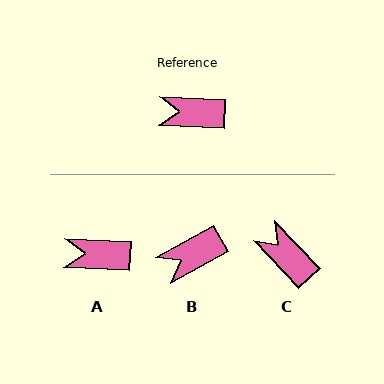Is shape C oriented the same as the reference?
No, it is off by about 44 degrees.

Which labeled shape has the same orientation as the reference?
A.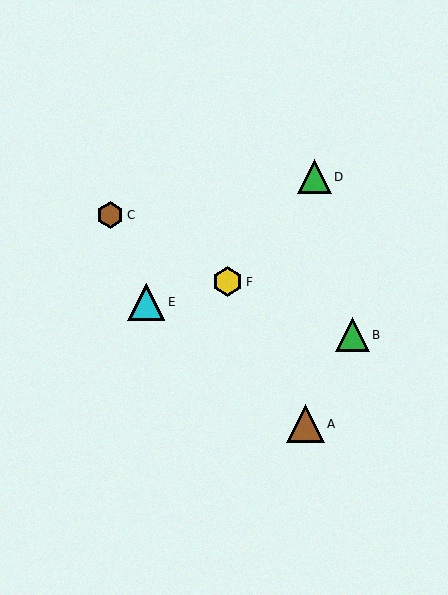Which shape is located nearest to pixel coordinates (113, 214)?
The brown hexagon (labeled C) at (110, 215) is nearest to that location.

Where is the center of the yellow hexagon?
The center of the yellow hexagon is at (228, 282).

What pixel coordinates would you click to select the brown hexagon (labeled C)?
Click at (110, 215) to select the brown hexagon C.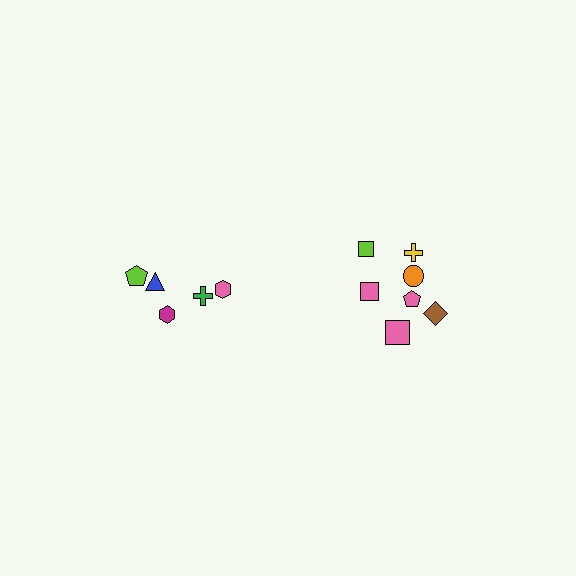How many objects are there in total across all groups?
There are 12 objects.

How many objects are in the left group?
There are 5 objects.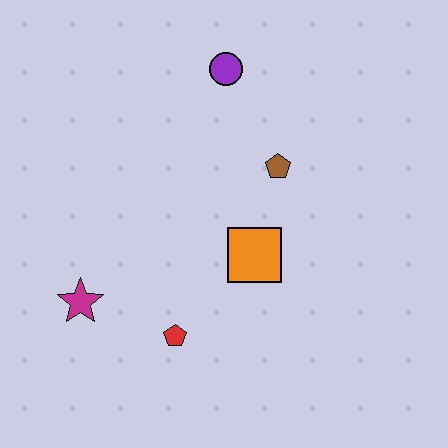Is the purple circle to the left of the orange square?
Yes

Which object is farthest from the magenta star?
The purple circle is farthest from the magenta star.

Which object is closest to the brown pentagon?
The orange square is closest to the brown pentagon.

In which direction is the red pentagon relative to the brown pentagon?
The red pentagon is below the brown pentagon.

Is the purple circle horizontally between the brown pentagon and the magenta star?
Yes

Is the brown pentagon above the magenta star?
Yes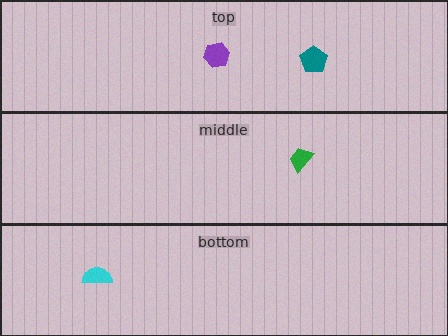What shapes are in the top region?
The teal pentagon, the purple hexagon.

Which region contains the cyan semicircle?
The bottom region.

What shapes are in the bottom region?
The cyan semicircle.